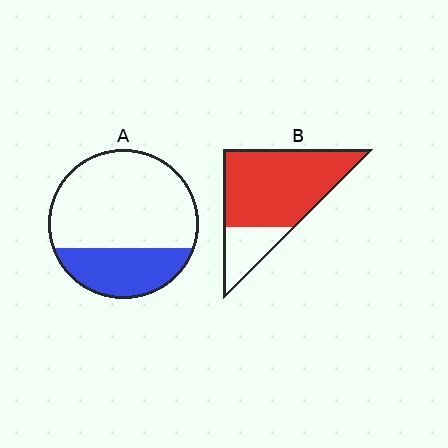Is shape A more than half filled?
No.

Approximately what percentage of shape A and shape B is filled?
A is approximately 30% and B is approximately 75%.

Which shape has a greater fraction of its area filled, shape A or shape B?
Shape B.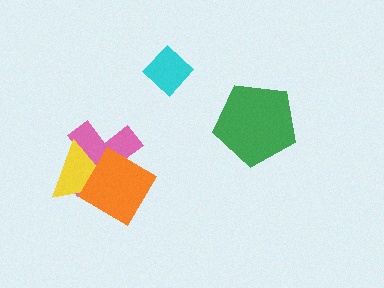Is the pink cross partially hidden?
Yes, it is partially covered by another shape.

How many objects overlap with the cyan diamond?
0 objects overlap with the cyan diamond.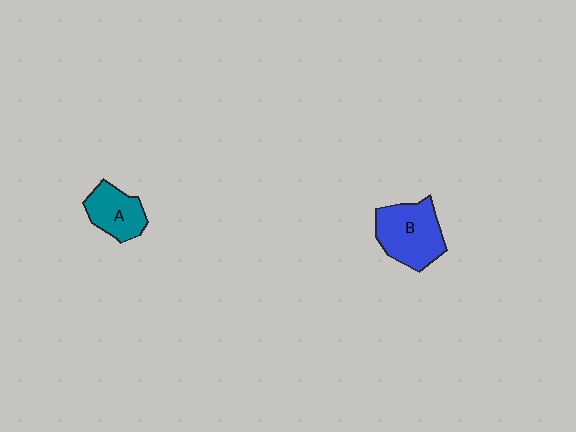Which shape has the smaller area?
Shape A (teal).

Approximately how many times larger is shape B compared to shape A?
Approximately 1.5 times.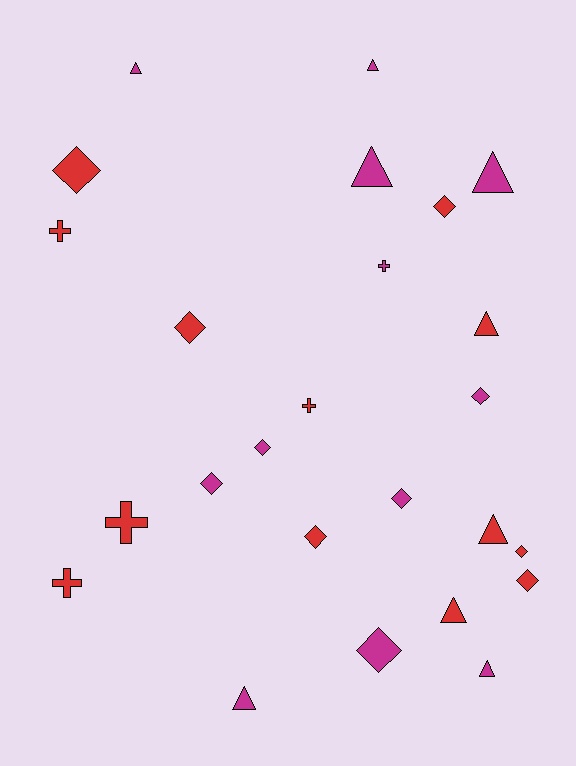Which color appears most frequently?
Red, with 13 objects.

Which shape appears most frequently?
Diamond, with 11 objects.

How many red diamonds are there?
There are 6 red diamonds.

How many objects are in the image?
There are 25 objects.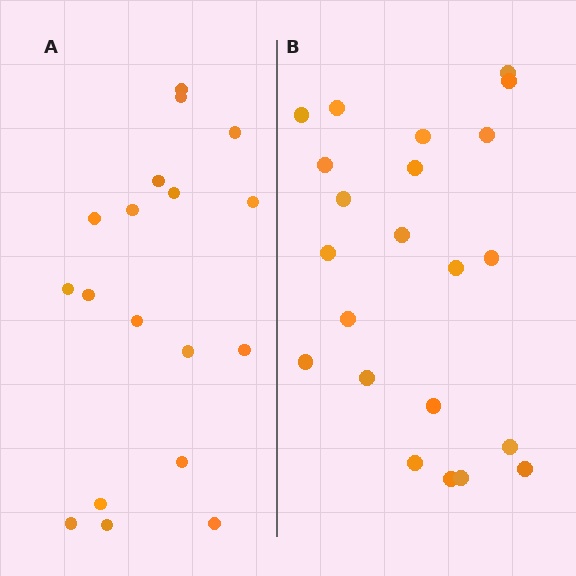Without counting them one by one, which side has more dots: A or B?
Region B (the right region) has more dots.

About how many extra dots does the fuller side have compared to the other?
Region B has about 4 more dots than region A.